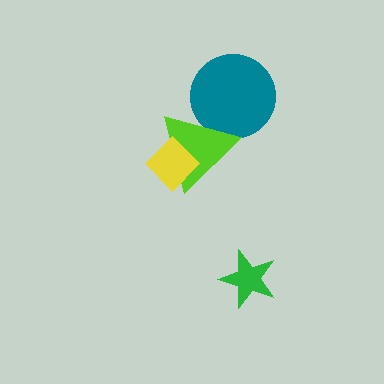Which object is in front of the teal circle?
The lime triangle is in front of the teal circle.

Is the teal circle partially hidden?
Yes, it is partially covered by another shape.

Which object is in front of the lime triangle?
The yellow diamond is in front of the lime triangle.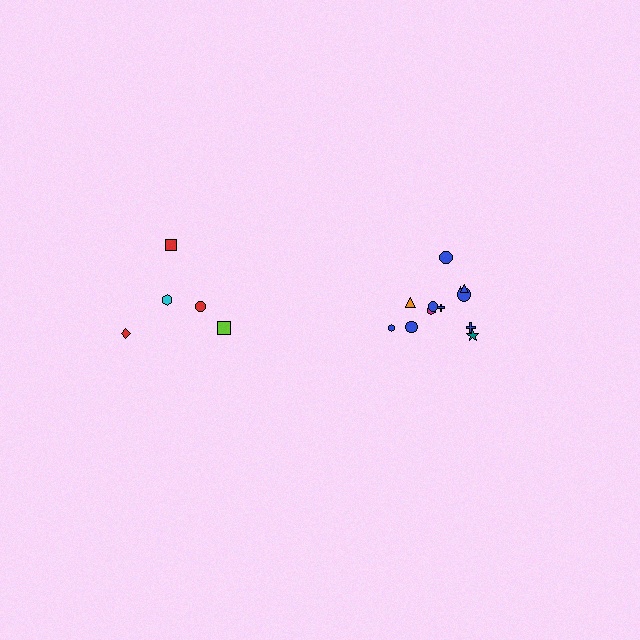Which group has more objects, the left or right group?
The right group.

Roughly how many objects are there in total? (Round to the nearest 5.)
Roughly 15 objects in total.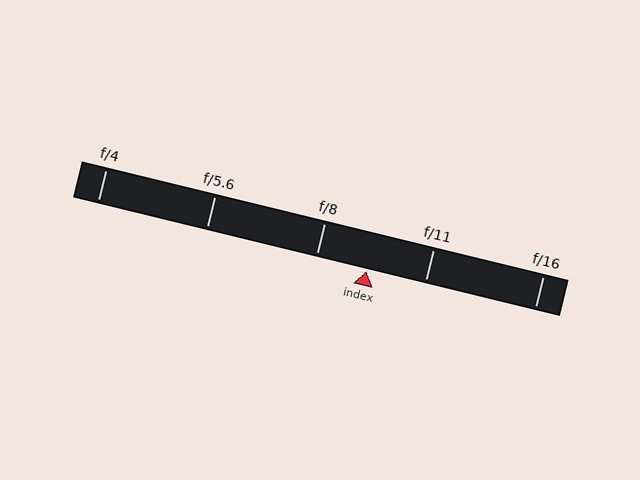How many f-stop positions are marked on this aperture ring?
There are 5 f-stop positions marked.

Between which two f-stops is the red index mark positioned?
The index mark is between f/8 and f/11.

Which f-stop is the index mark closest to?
The index mark is closest to f/8.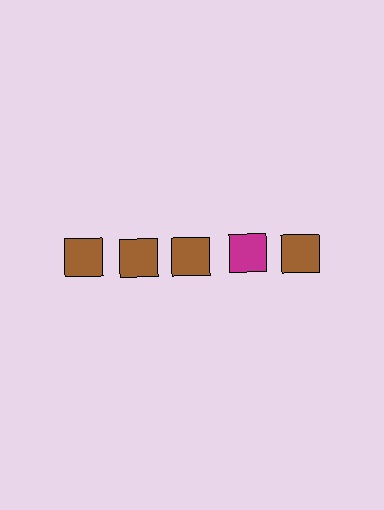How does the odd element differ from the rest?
It has a different color: magenta instead of brown.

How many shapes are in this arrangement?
There are 5 shapes arranged in a grid pattern.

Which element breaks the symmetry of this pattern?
The magenta square in the top row, second from right column breaks the symmetry. All other shapes are brown squares.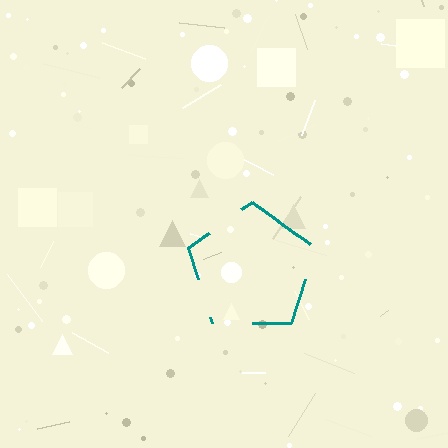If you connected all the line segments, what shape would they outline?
They would outline a pentagon.